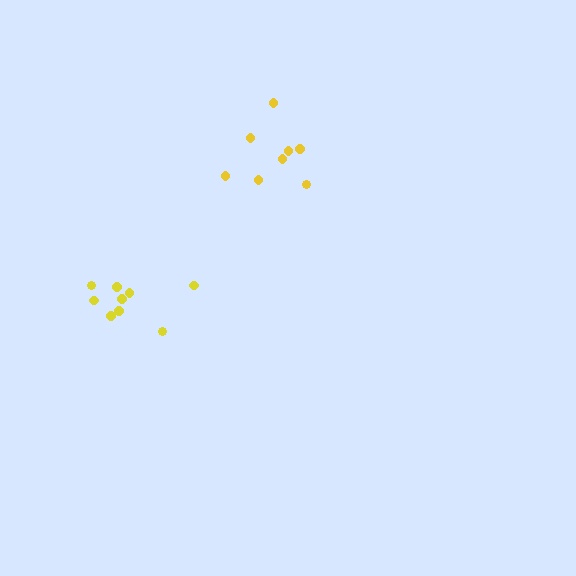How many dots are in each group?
Group 1: 8 dots, Group 2: 9 dots (17 total).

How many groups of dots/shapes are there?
There are 2 groups.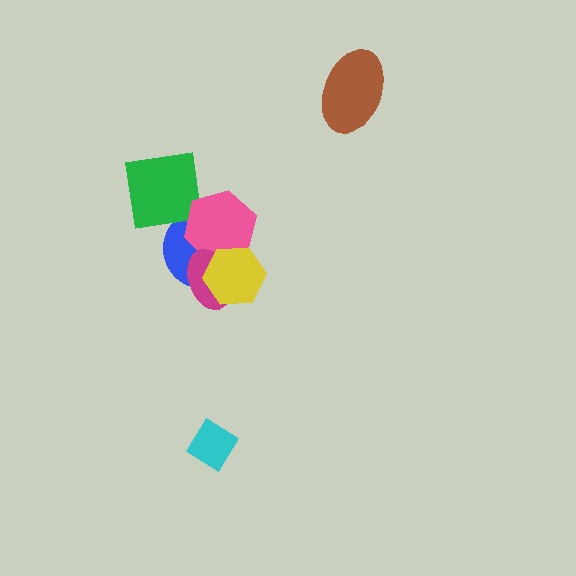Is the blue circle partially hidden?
Yes, it is partially covered by another shape.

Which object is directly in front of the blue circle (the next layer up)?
The pink hexagon is directly in front of the blue circle.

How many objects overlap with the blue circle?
3 objects overlap with the blue circle.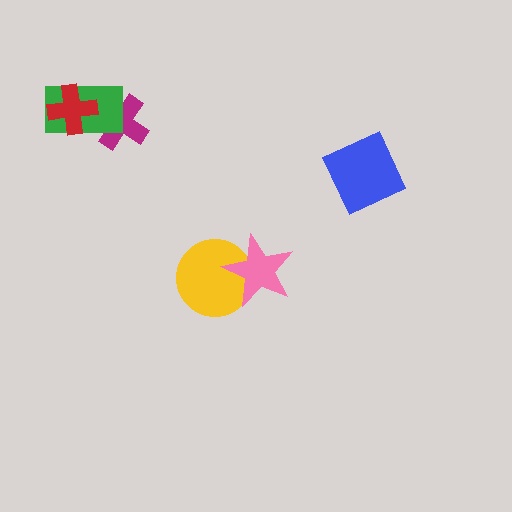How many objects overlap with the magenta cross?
1 object overlaps with the magenta cross.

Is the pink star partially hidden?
No, no other shape covers it.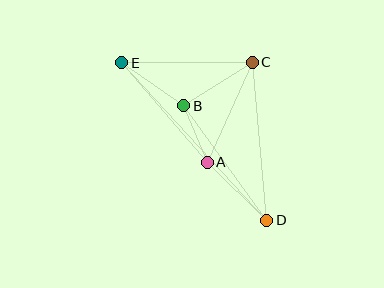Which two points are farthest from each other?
Points D and E are farthest from each other.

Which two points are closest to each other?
Points A and B are closest to each other.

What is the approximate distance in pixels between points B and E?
The distance between B and E is approximately 76 pixels.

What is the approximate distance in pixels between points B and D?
The distance between B and D is approximately 141 pixels.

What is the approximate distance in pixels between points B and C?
The distance between B and C is approximately 81 pixels.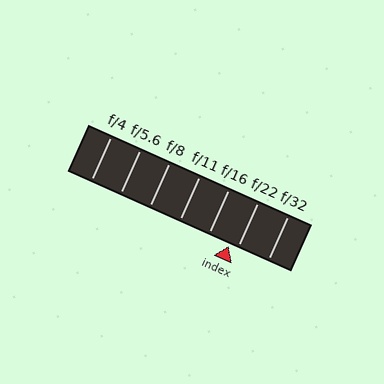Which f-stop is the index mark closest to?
The index mark is closest to f/22.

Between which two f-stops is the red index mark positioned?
The index mark is between f/16 and f/22.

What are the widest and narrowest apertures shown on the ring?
The widest aperture shown is f/4 and the narrowest is f/32.